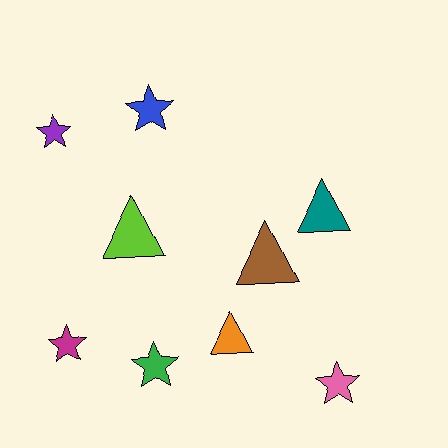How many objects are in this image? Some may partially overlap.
There are 9 objects.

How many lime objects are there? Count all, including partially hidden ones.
There is 1 lime object.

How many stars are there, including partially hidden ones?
There are 5 stars.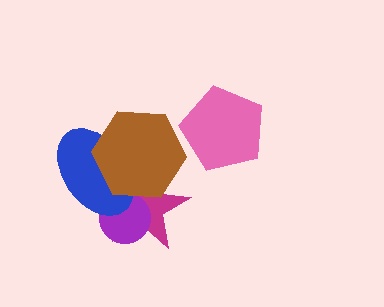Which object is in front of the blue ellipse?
The brown hexagon is in front of the blue ellipse.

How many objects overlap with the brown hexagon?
3 objects overlap with the brown hexagon.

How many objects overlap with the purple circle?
3 objects overlap with the purple circle.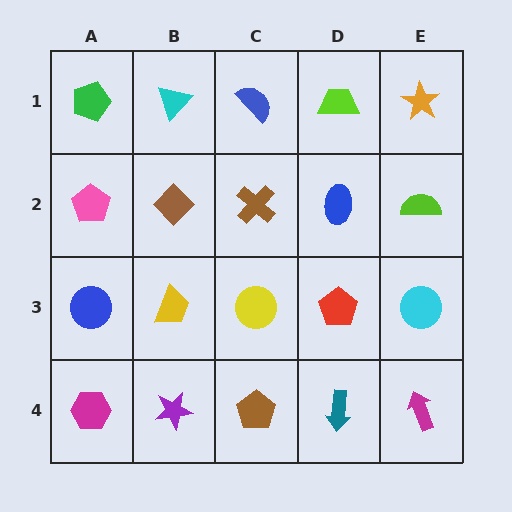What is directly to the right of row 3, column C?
A red pentagon.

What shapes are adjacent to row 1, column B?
A brown diamond (row 2, column B), a green pentagon (row 1, column A), a blue semicircle (row 1, column C).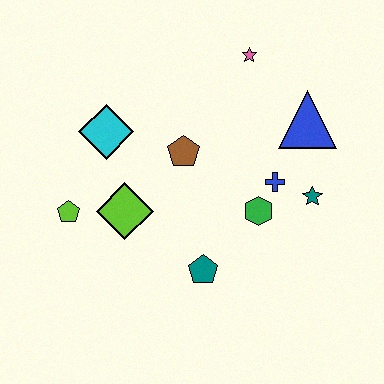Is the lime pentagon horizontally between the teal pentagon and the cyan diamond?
No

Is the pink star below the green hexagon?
No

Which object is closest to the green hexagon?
The blue cross is closest to the green hexagon.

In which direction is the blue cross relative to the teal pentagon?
The blue cross is above the teal pentagon.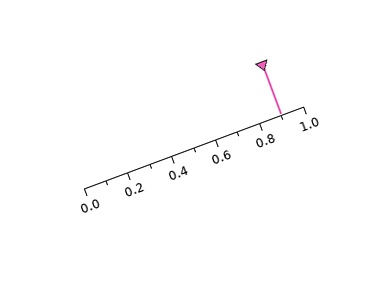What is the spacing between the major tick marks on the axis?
The major ticks are spaced 0.2 apart.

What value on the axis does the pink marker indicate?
The marker indicates approximately 0.9.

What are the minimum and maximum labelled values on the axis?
The axis runs from 0.0 to 1.0.